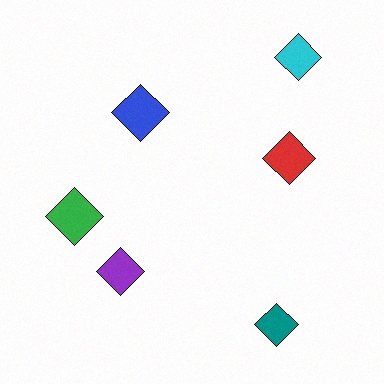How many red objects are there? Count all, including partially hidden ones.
There is 1 red object.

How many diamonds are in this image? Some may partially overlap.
There are 6 diamonds.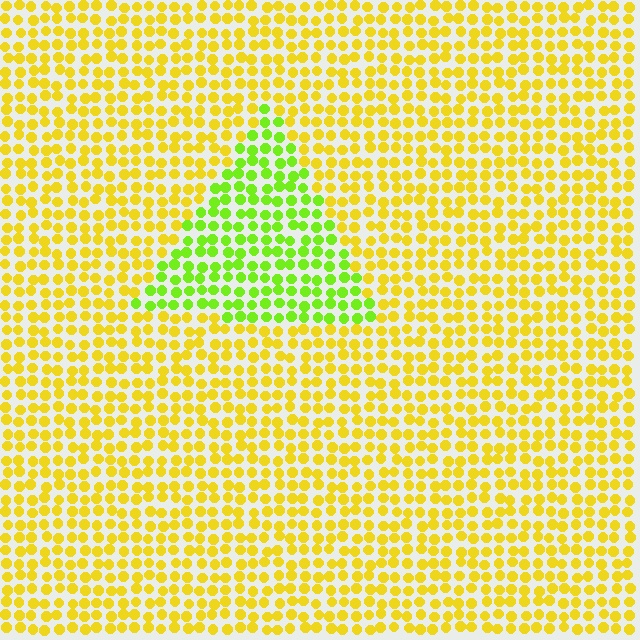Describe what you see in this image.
The image is filled with small yellow elements in a uniform arrangement. A triangle-shaped region is visible where the elements are tinted to a slightly different hue, forming a subtle color boundary.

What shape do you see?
I see a triangle.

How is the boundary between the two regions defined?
The boundary is defined purely by a slight shift in hue (about 42 degrees). Spacing, size, and orientation are identical on both sides.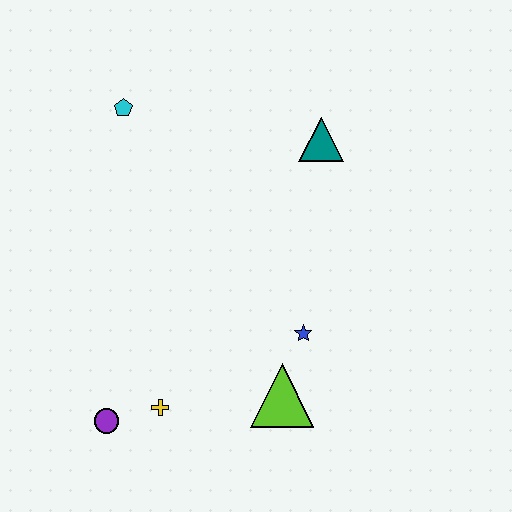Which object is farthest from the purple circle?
The teal triangle is farthest from the purple circle.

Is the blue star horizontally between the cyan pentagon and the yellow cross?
No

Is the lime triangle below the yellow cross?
No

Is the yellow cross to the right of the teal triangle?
No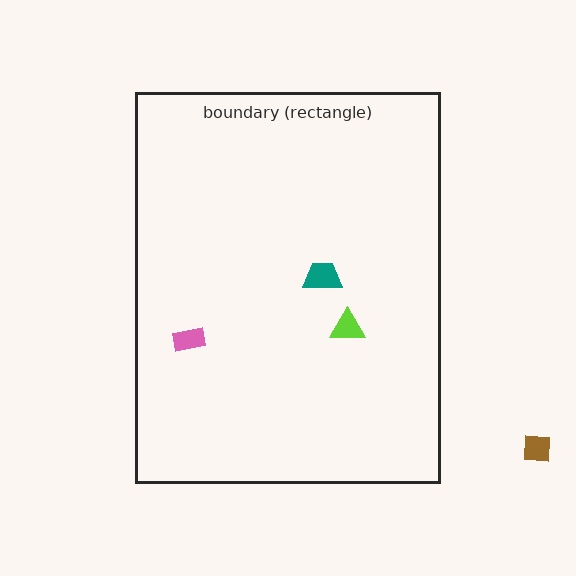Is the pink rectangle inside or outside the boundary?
Inside.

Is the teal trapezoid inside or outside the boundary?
Inside.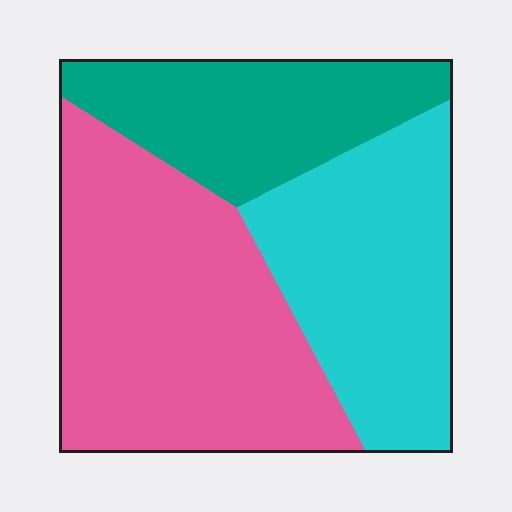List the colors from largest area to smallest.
From largest to smallest: pink, cyan, teal.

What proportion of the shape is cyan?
Cyan covers 32% of the shape.